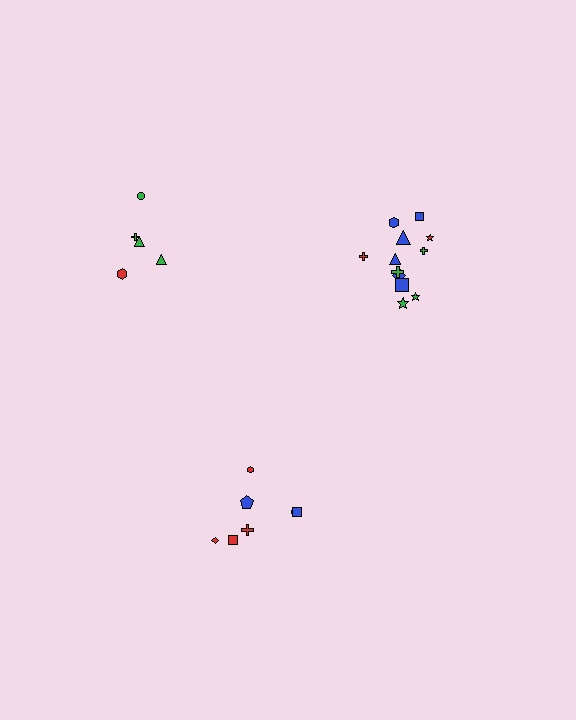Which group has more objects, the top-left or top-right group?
The top-right group.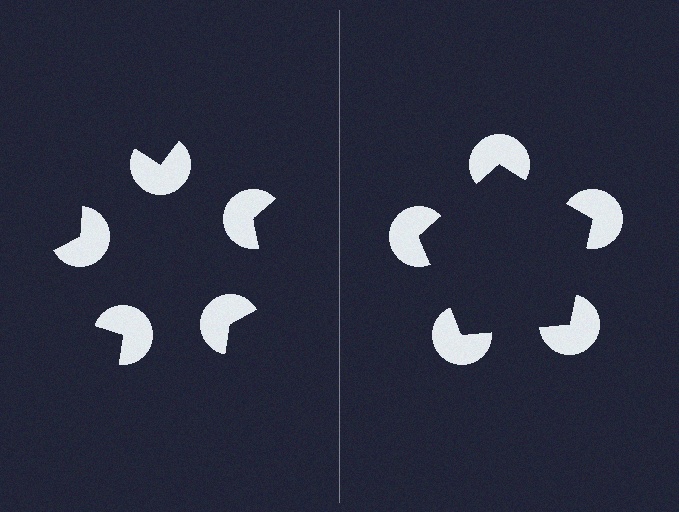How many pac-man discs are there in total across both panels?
10 — 5 on each side.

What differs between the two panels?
The pac-man discs are positioned identically on both sides; only the wedge orientations differ. On the right they align to a pentagon; on the left they are misaligned.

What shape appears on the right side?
An illusory pentagon.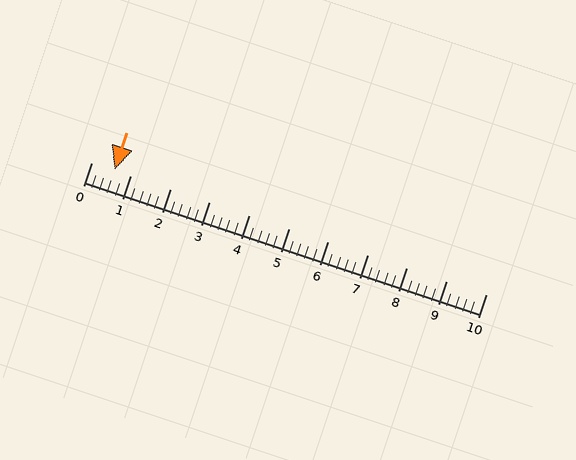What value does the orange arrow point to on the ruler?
The orange arrow points to approximately 0.6.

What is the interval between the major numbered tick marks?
The major tick marks are spaced 1 units apart.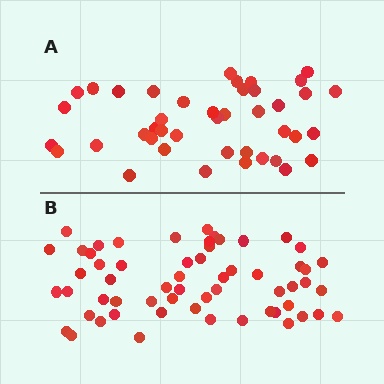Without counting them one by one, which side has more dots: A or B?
Region B (the bottom region) has more dots.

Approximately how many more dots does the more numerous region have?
Region B has approximately 15 more dots than region A.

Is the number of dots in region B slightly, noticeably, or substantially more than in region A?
Region B has noticeably more, but not dramatically so. The ratio is roughly 1.4 to 1.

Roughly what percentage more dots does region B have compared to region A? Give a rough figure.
About 40% more.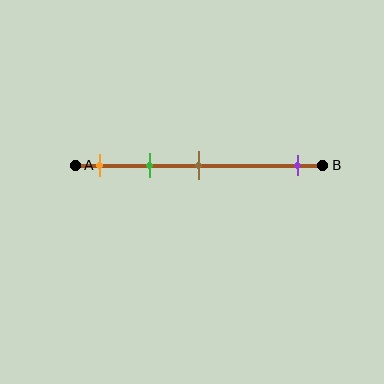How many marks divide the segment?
There are 4 marks dividing the segment.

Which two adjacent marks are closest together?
The orange and green marks are the closest adjacent pair.